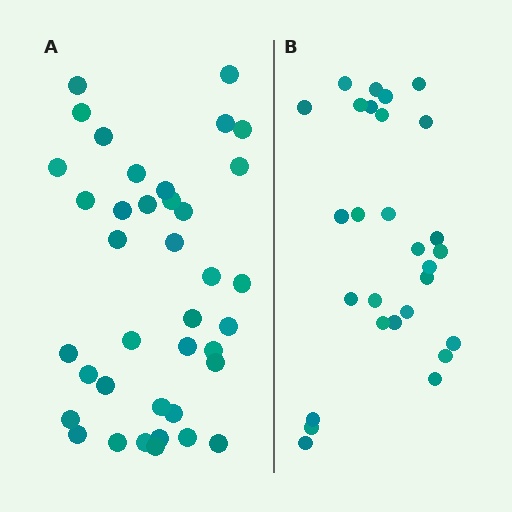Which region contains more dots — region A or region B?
Region A (the left region) has more dots.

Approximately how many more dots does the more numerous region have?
Region A has roughly 10 or so more dots than region B.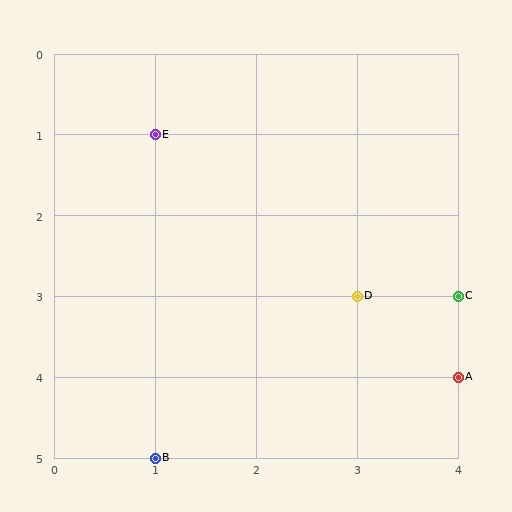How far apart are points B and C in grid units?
Points B and C are 3 columns and 2 rows apart (about 3.6 grid units diagonally).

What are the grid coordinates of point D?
Point D is at grid coordinates (3, 3).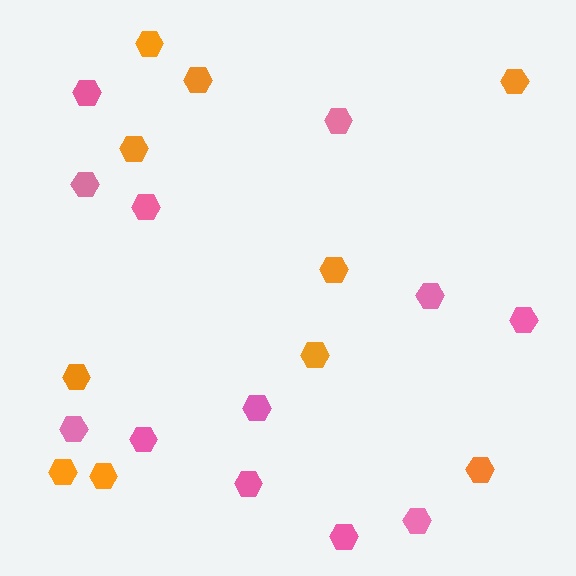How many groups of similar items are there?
There are 2 groups: one group of orange hexagons (10) and one group of pink hexagons (12).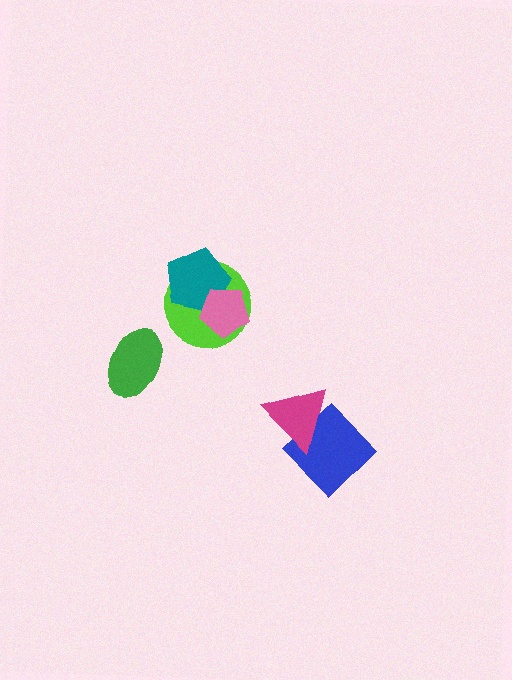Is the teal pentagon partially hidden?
Yes, it is partially covered by another shape.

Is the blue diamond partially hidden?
Yes, it is partially covered by another shape.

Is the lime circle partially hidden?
Yes, it is partially covered by another shape.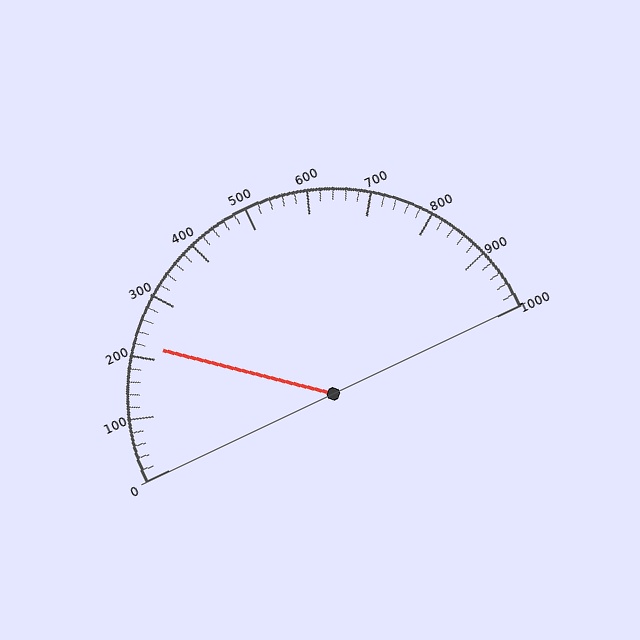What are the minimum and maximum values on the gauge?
The gauge ranges from 0 to 1000.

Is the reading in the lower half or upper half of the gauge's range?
The reading is in the lower half of the range (0 to 1000).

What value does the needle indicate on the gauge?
The needle indicates approximately 220.